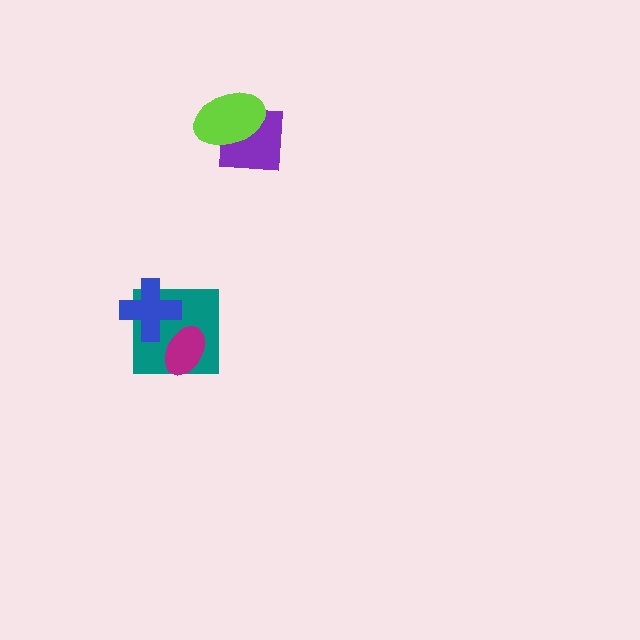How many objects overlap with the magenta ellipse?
1 object overlaps with the magenta ellipse.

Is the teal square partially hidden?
Yes, it is partially covered by another shape.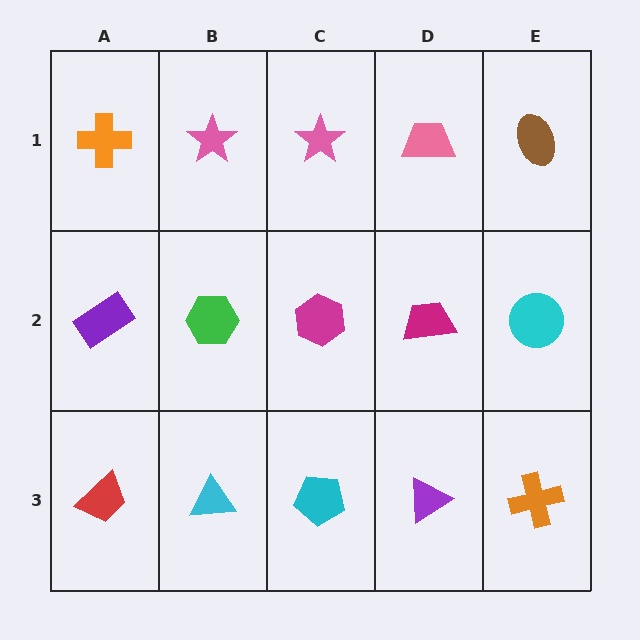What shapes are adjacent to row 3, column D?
A magenta trapezoid (row 2, column D), a cyan pentagon (row 3, column C), an orange cross (row 3, column E).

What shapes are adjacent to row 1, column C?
A magenta hexagon (row 2, column C), a pink star (row 1, column B), a pink trapezoid (row 1, column D).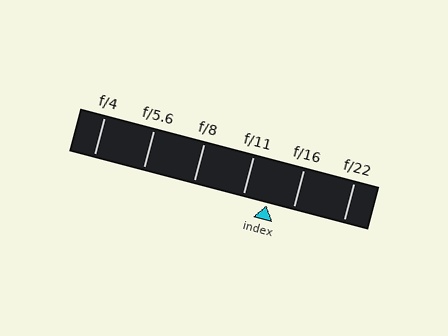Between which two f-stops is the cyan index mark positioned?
The index mark is between f/11 and f/16.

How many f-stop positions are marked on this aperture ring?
There are 6 f-stop positions marked.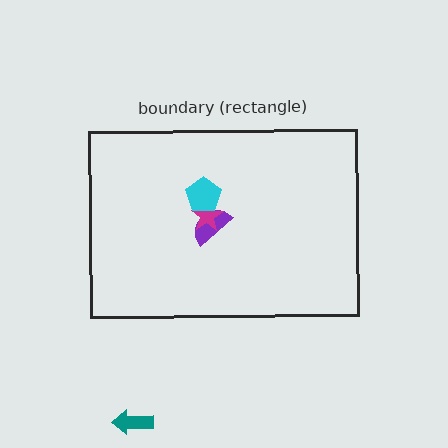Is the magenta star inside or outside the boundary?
Inside.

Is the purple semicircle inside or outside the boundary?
Inside.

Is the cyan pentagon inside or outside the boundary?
Inside.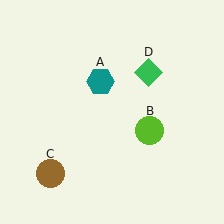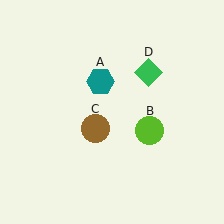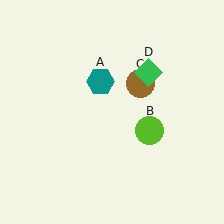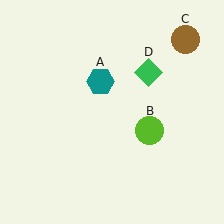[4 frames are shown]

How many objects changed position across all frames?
1 object changed position: brown circle (object C).